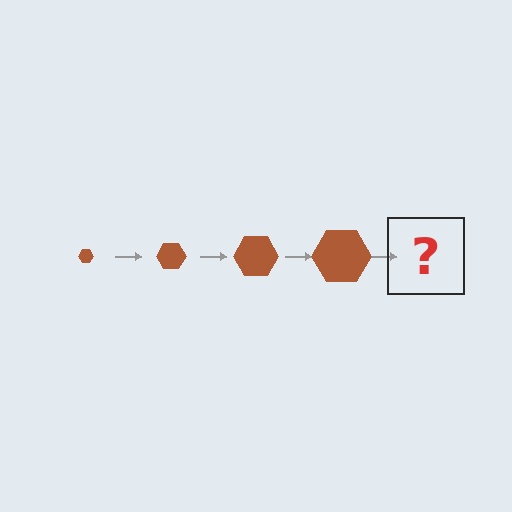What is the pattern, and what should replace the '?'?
The pattern is that the hexagon gets progressively larger each step. The '?' should be a brown hexagon, larger than the previous one.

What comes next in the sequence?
The next element should be a brown hexagon, larger than the previous one.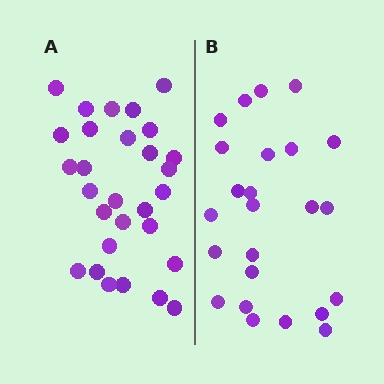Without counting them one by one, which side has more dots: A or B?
Region A (the left region) has more dots.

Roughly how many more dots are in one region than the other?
Region A has about 5 more dots than region B.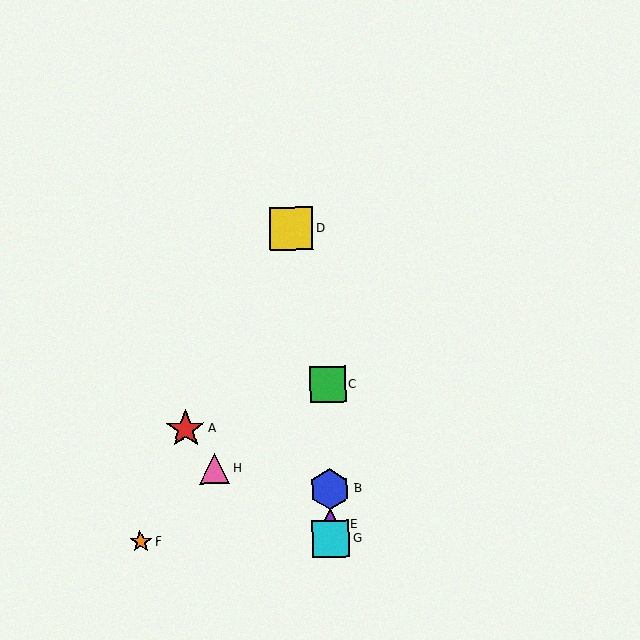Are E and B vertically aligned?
Yes, both are at x≈331.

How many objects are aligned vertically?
4 objects (B, C, E, G) are aligned vertically.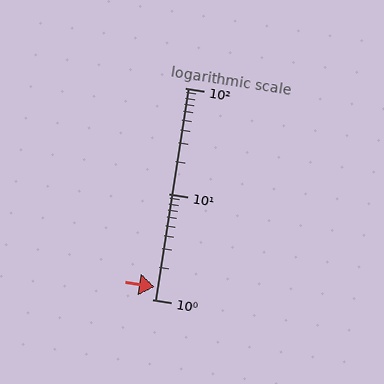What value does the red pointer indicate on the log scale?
The pointer indicates approximately 1.3.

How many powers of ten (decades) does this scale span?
The scale spans 2 decades, from 1 to 100.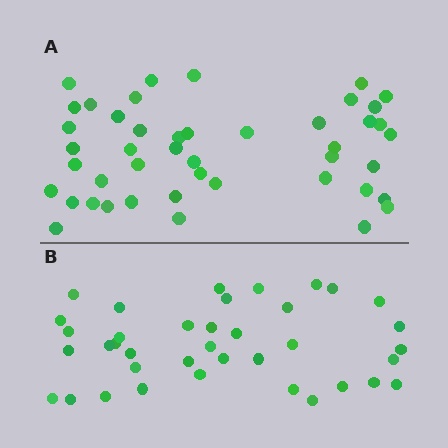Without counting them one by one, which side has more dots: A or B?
Region A (the top region) has more dots.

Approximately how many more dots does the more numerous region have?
Region A has roughly 8 or so more dots than region B.